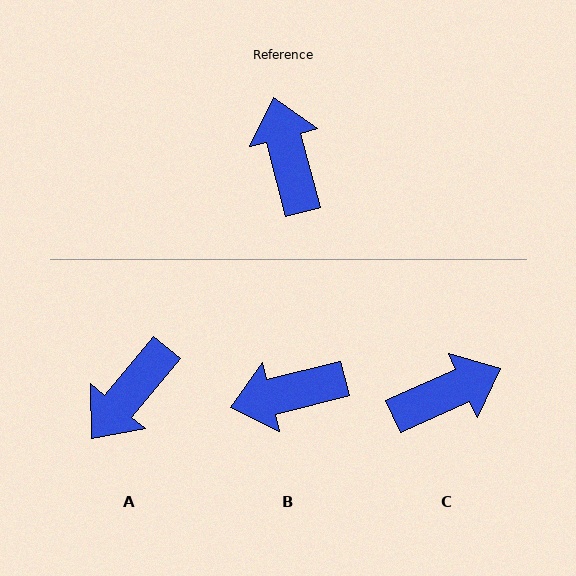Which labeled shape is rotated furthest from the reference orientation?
A, about 126 degrees away.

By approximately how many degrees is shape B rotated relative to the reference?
Approximately 89 degrees counter-clockwise.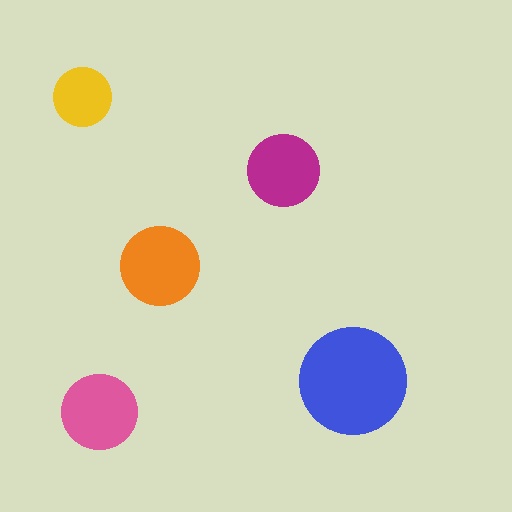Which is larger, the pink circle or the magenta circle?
The pink one.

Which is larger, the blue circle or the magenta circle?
The blue one.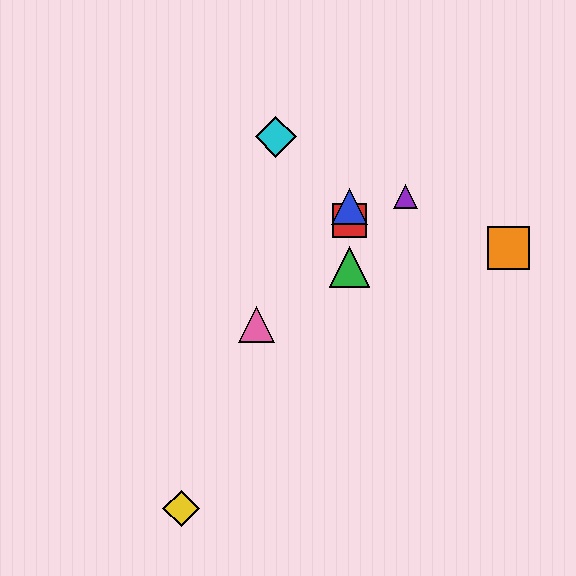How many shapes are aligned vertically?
3 shapes (the red square, the blue triangle, the green triangle) are aligned vertically.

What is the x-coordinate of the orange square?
The orange square is at x≈509.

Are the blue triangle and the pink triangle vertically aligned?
No, the blue triangle is at x≈350 and the pink triangle is at x≈256.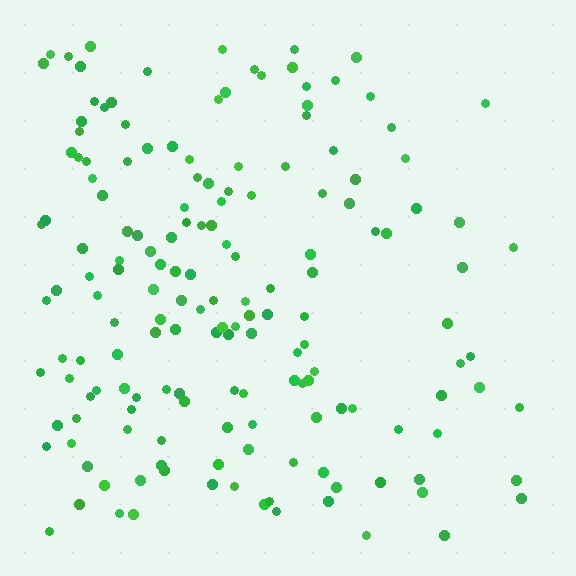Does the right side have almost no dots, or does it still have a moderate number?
Still a moderate number, just noticeably fewer than the left.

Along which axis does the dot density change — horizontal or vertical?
Horizontal.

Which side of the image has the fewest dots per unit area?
The right.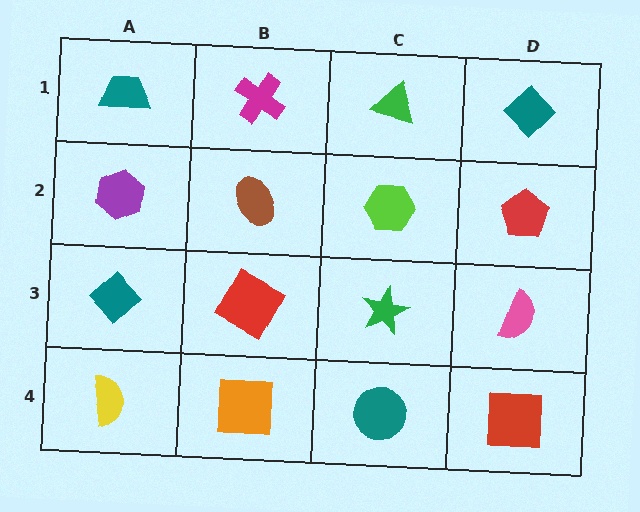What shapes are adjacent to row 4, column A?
A teal diamond (row 3, column A), an orange square (row 4, column B).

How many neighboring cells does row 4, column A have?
2.